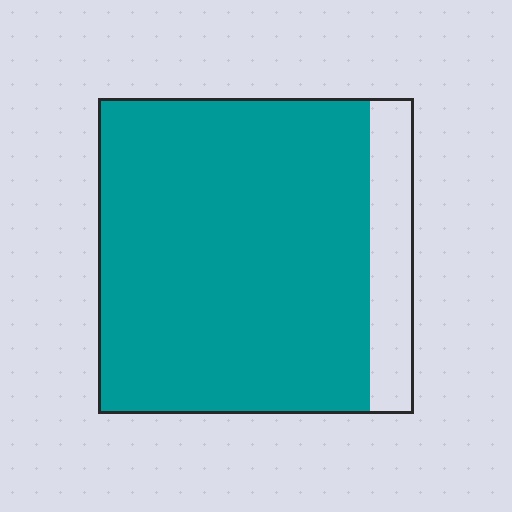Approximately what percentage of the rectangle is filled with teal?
Approximately 85%.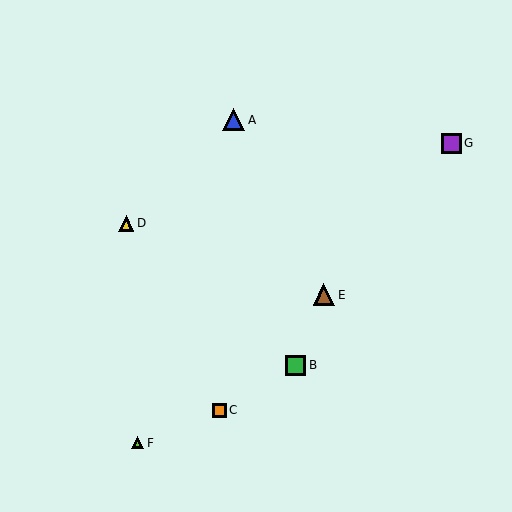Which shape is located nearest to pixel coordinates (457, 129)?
The purple square (labeled G) at (451, 143) is nearest to that location.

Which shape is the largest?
The blue triangle (labeled A) is the largest.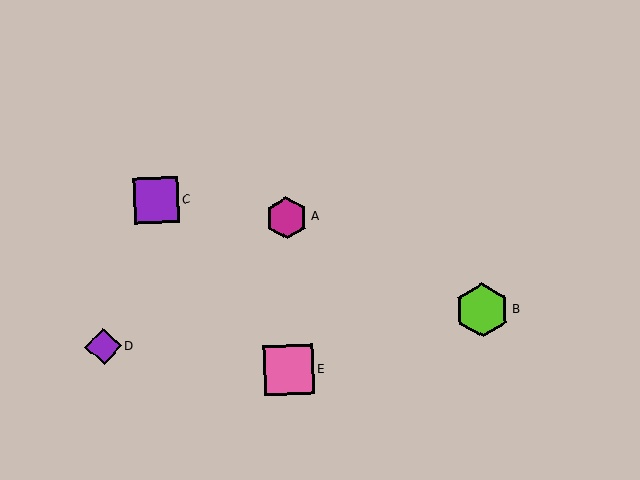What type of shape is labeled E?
Shape E is a pink square.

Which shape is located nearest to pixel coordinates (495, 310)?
The lime hexagon (labeled B) at (482, 310) is nearest to that location.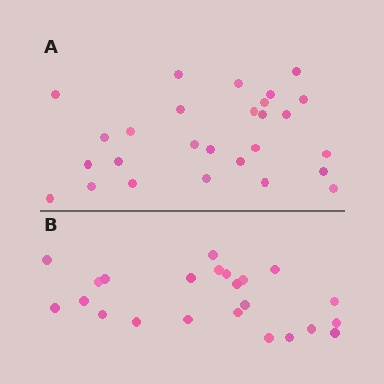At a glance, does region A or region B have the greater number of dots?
Region A (the top region) has more dots.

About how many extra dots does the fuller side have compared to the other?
Region A has about 4 more dots than region B.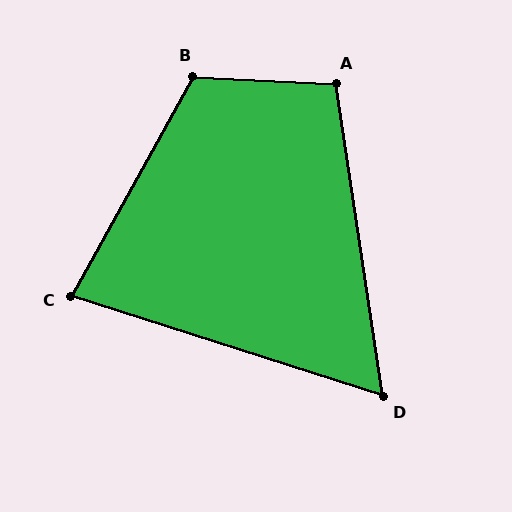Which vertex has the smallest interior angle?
D, at approximately 64 degrees.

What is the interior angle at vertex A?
Approximately 101 degrees (obtuse).